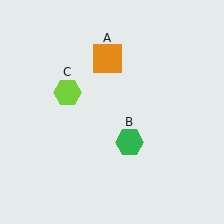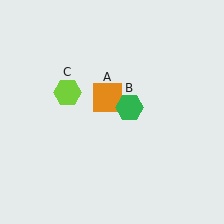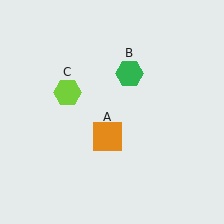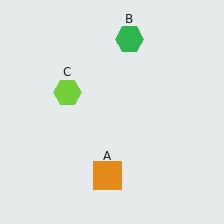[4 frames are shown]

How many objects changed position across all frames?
2 objects changed position: orange square (object A), green hexagon (object B).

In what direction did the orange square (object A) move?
The orange square (object A) moved down.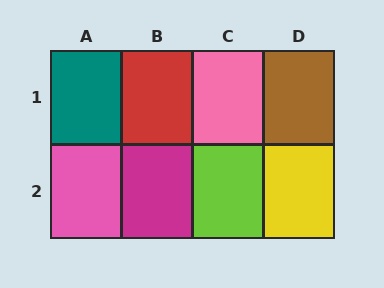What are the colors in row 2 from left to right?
Pink, magenta, lime, yellow.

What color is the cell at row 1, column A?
Teal.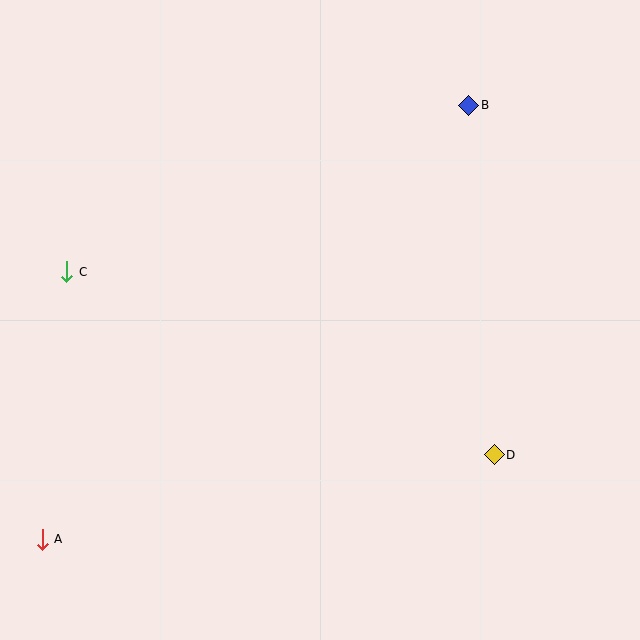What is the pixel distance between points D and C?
The distance between D and C is 465 pixels.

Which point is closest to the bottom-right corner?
Point D is closest to the bottom-right corner.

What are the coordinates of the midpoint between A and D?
The midpoint between A and D is at (268, 497).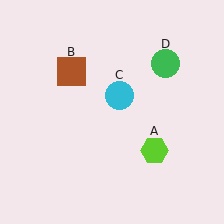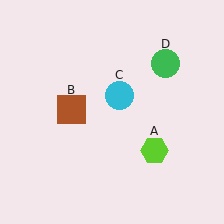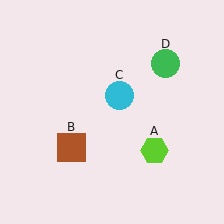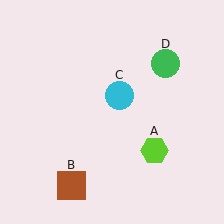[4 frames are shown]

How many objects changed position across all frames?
1 object changed position: brown square (object B).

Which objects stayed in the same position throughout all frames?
Lime hexagon (object A) and cyan circle (object C) and green circle (object D) remained stationary.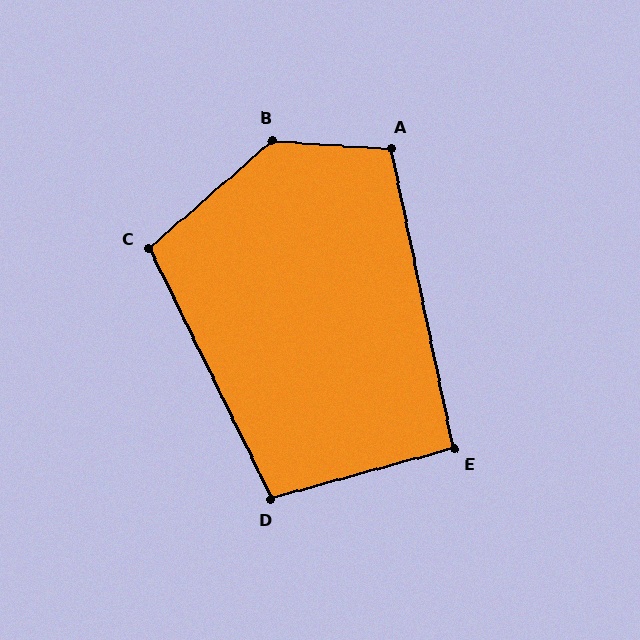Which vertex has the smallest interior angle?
E, at approximately 94 degrees.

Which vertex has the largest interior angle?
B, at approximately 135 degrees.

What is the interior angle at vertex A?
Approximately 106 degrees (obtuse).